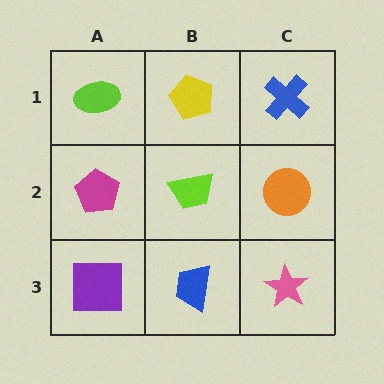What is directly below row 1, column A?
A magenta pentagon.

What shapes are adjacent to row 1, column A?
A magenta pentagon (row 2, column A), a yellow pentagon (row 1, column B).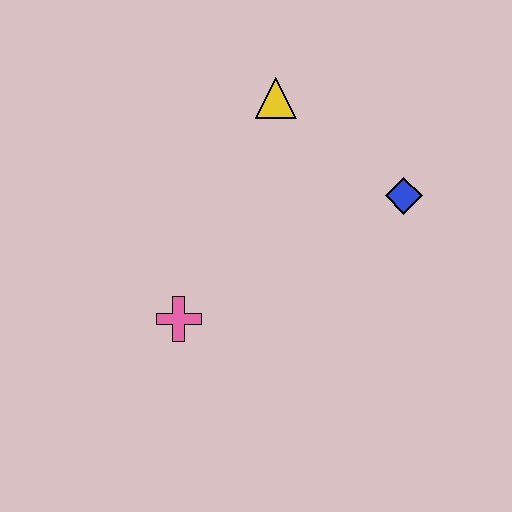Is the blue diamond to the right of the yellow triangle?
Yes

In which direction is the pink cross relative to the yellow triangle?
The pink cross is below the yellow triangle.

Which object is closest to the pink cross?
The yellow triangle is closest to the pink cross.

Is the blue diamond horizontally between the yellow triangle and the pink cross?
No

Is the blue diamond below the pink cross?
No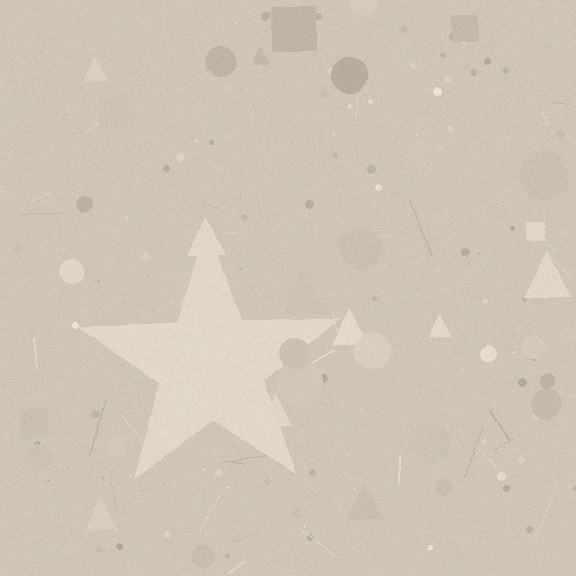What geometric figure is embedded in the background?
A star is embedded in the background.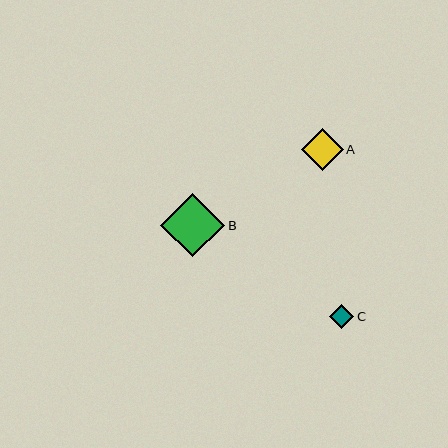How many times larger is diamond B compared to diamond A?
Diamond B is approximately 1.5 times the size of diamond A.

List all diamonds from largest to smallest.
From largest to smallest: B, A, C.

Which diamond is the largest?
Diamond B is the largest with a size of approximately 64 pixels.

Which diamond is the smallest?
Diamond C is the smallest with a size of approximately 24 pixels.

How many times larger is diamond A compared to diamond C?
Diamond A is approximately 1.7 times the size of diamond C.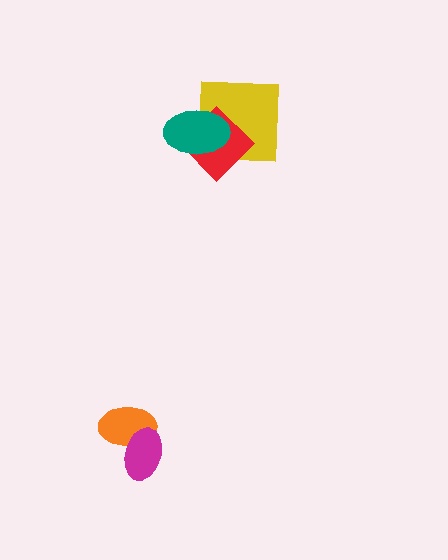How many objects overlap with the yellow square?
2 objects overlap with the yellow square.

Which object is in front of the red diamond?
The teal ellipse is in front of the red diamond.